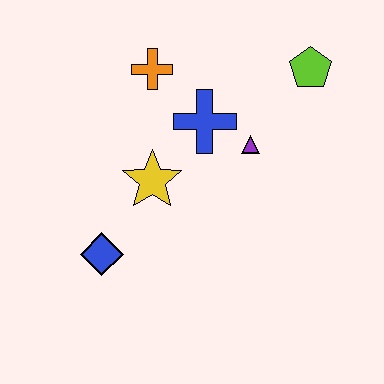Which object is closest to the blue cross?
The purple triangle is closest to the blue cross.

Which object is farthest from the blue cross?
The blue diamond is farthest from the blue cross.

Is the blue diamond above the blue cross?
No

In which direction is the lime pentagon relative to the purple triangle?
The lime pentagon is above the purple triangle.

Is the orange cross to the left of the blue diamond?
No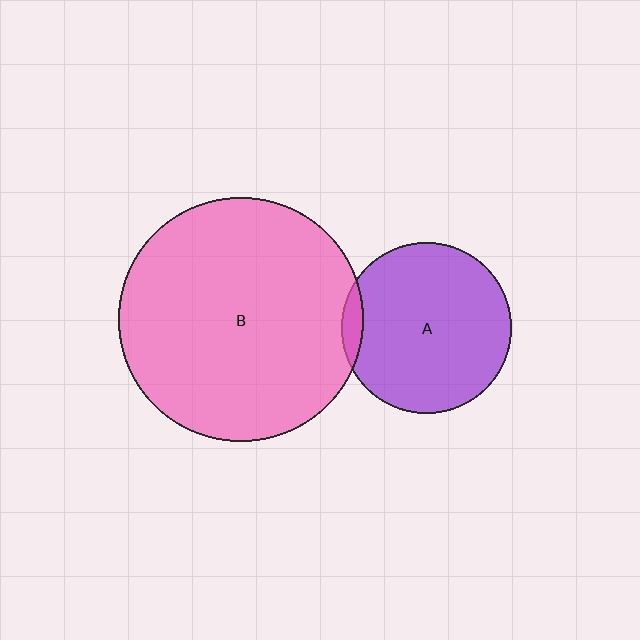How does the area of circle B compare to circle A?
Approximately 2.1 times.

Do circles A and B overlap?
Yes.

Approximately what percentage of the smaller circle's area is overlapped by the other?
Approximately 5%.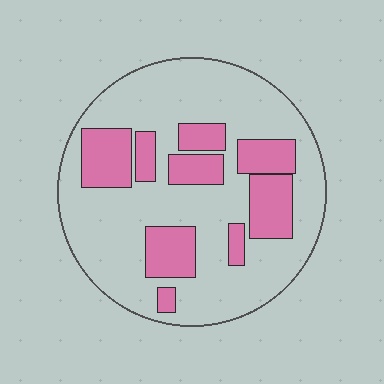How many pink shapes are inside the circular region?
9.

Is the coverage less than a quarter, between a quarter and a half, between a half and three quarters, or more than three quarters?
Between a quarter and a half.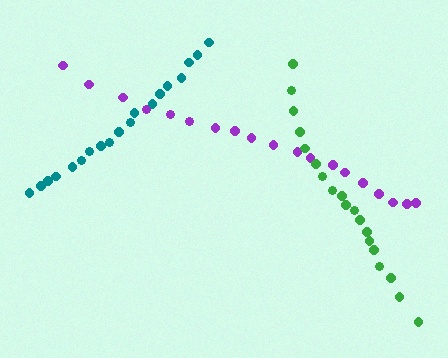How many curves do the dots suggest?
There are 3 distinct paths.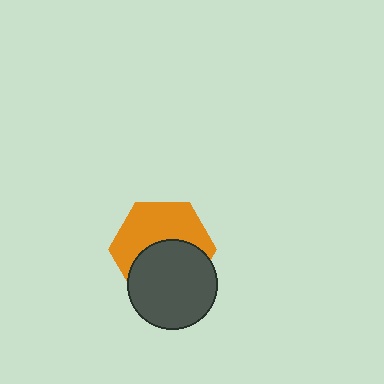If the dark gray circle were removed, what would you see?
You would see the complete orange hexagon.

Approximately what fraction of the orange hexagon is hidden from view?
Roughly 47% of the orange hexagon is hidden behind the dark gray circle.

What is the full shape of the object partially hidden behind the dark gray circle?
The partially hidden object is an orange hexagon.